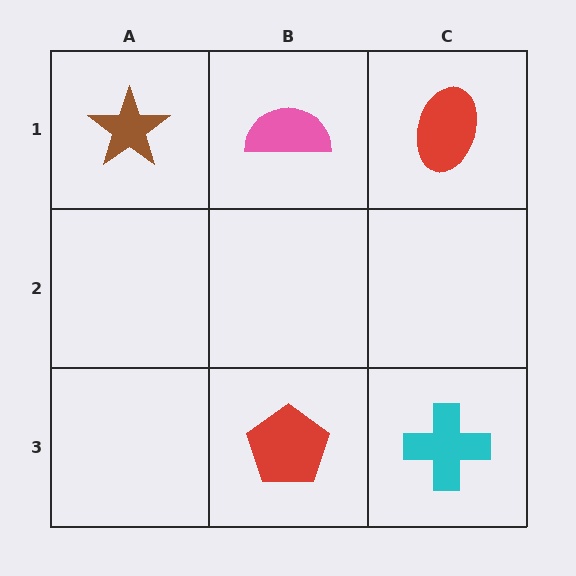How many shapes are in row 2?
0 shapes.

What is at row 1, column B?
A pink semicircle.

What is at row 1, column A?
A brown star.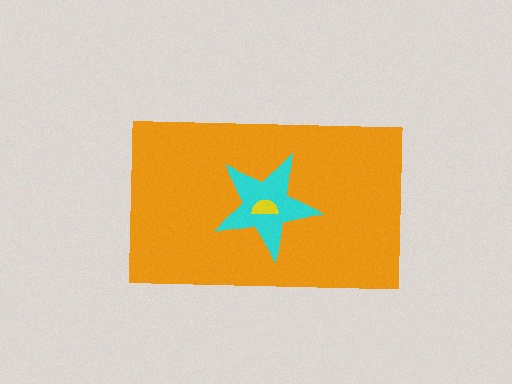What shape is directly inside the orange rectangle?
The cyan star.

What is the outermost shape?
The orange rectangle.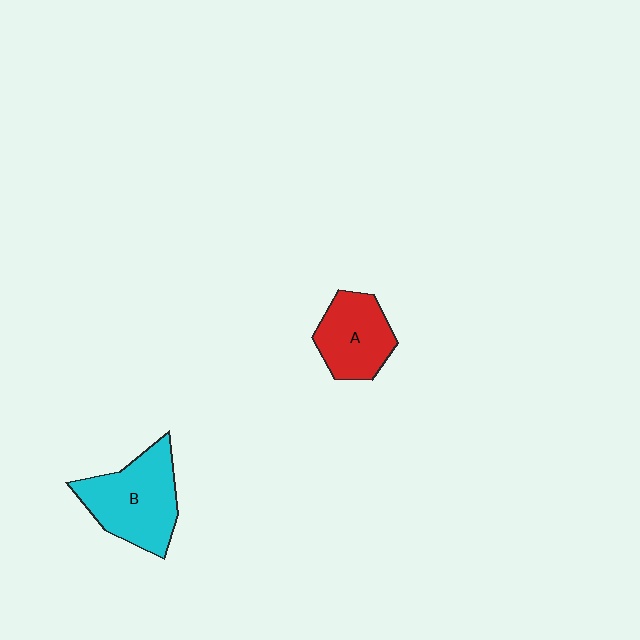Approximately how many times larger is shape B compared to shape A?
Approximately 1.4 times.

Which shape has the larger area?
Shape B (cyan).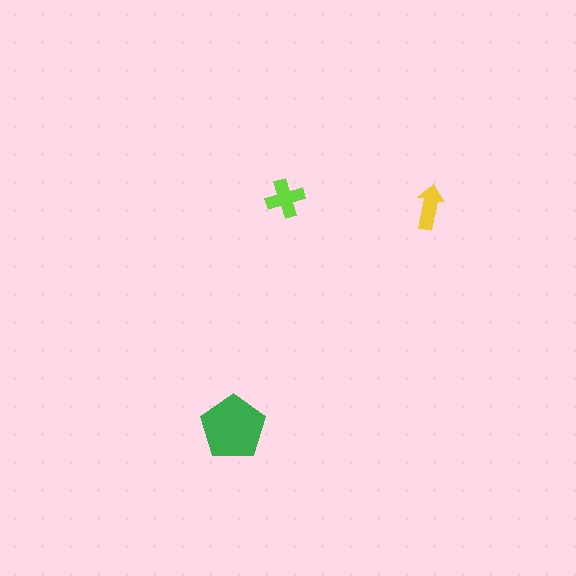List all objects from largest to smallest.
The green pentagon, the lime cross, the yellow arrow.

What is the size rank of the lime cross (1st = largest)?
2nd.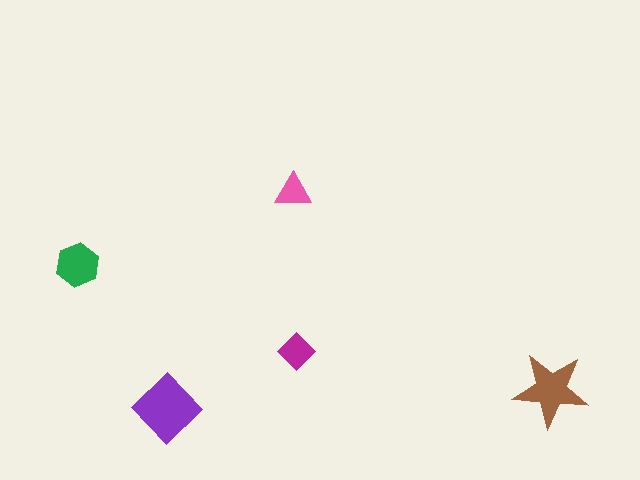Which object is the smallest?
The pink triangle.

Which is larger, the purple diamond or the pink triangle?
The purple diamond.